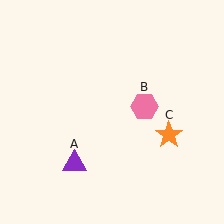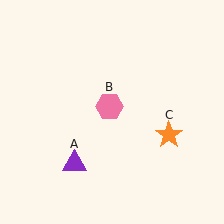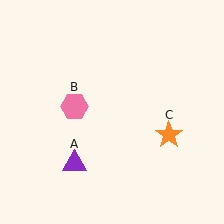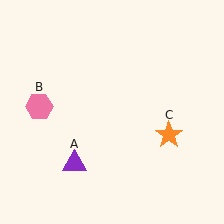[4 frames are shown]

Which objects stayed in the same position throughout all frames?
Purple triangle (object A) and orange star (object C) remained stationary.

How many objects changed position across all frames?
1 object changed position: pink hexagon (object B).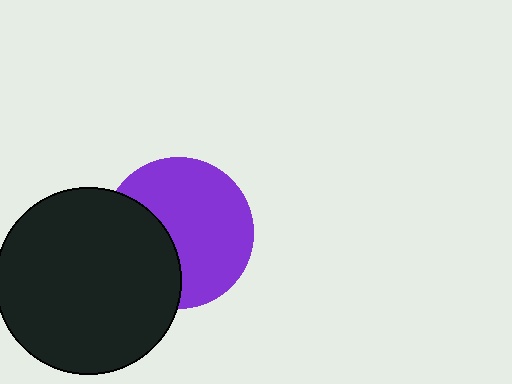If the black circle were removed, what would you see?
You would see the complete purple circle.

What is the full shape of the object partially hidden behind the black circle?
The partially hidden object is a purple circle.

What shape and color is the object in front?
The object in front is a black circle.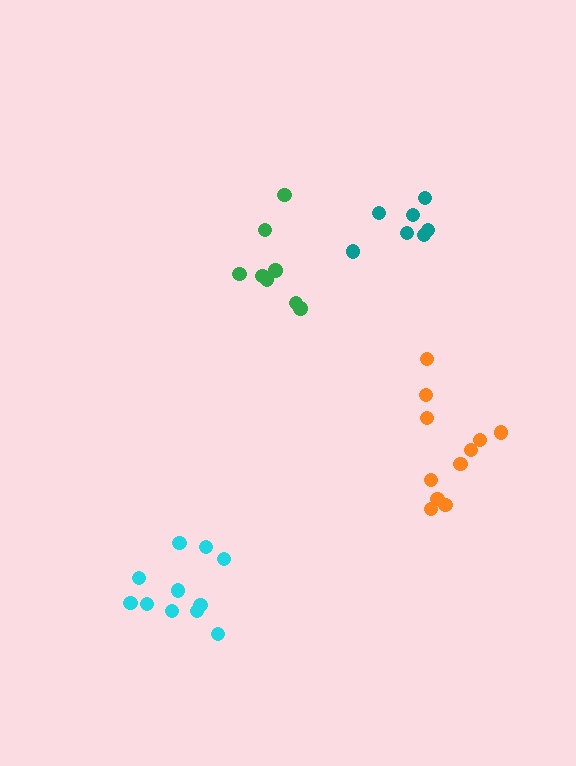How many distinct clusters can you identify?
There are 4 distinct clusters.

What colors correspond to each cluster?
The clusters are colored: cyan, orange, teal, green.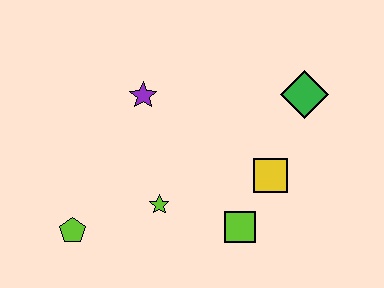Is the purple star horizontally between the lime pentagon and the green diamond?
Yes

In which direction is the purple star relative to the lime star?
The purple star is above the lime star.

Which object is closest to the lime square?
The yellow square is closest to the lime square.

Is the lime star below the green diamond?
Yes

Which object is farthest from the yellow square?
The lime pentagon is farthest from the yellow square.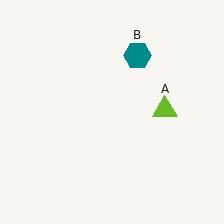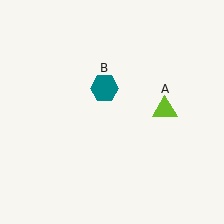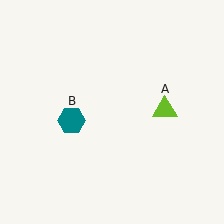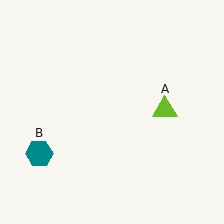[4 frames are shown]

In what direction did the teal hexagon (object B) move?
The teal hexagon (object B) moved down and to the left.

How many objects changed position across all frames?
1 object changed position: teal hexagon (object B).